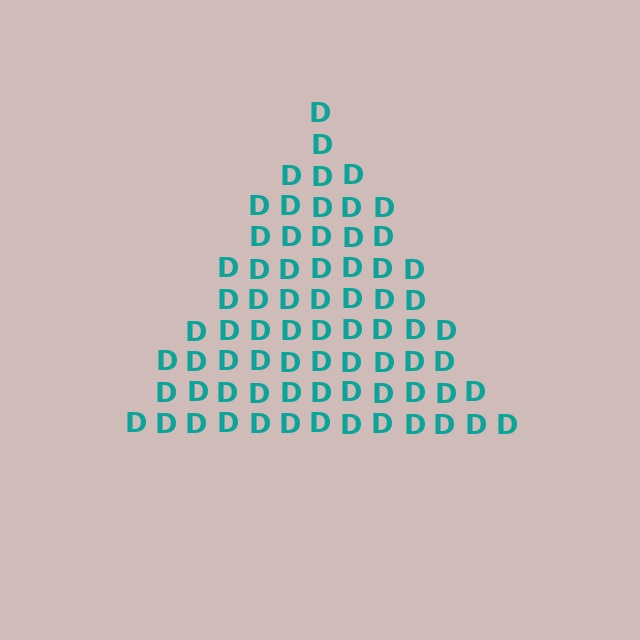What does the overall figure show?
The overall figure shows a triangle.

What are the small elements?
The small elements are letter D's.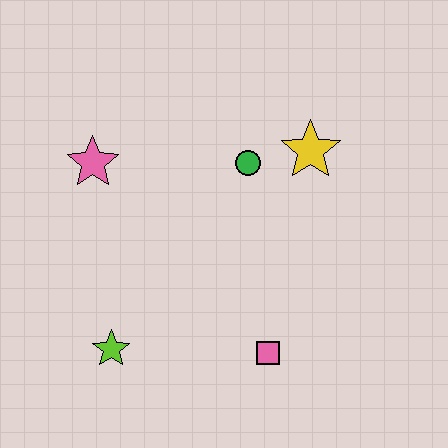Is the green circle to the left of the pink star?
No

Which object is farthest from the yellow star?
The lime star is farthest from the yellow star.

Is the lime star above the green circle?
No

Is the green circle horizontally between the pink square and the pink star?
Yes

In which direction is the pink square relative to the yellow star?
The pink square is below the yellow star.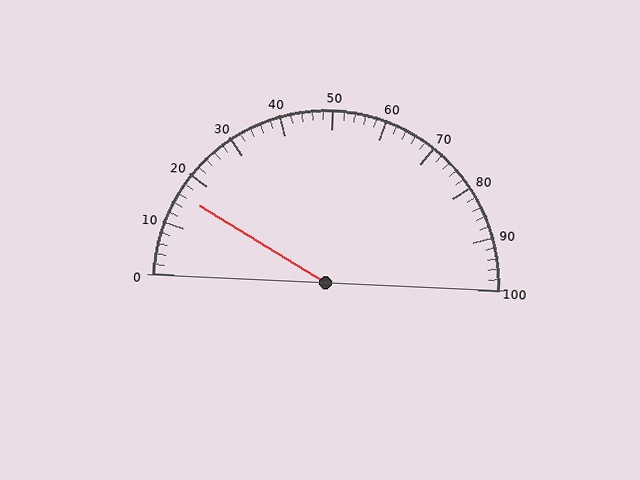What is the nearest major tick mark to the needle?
The nearest major tick mark is 20.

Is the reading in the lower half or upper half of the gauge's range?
The reading is in the lower half of the range (0 to 100).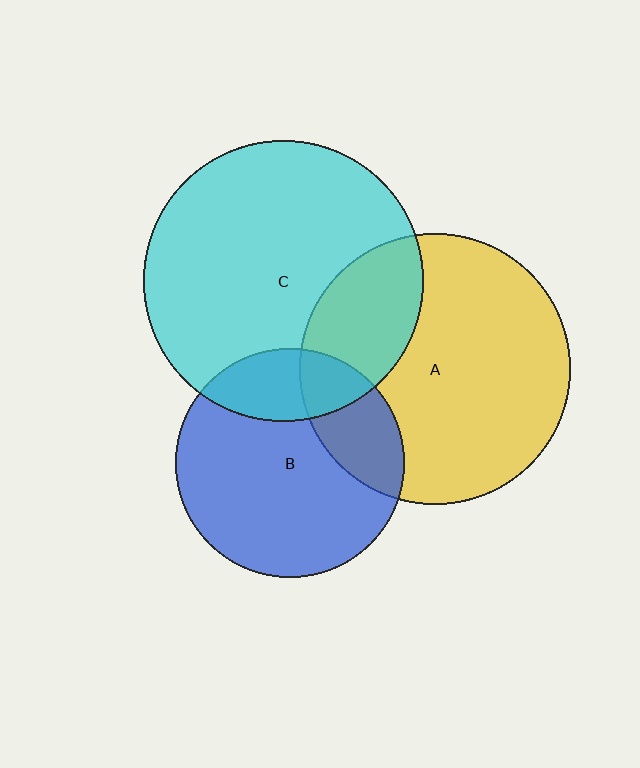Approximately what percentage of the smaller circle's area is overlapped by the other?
Approximately 20%.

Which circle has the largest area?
Circle C (cyan).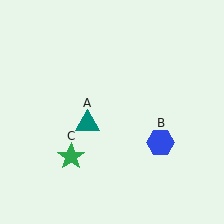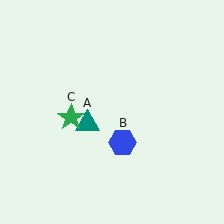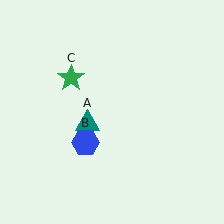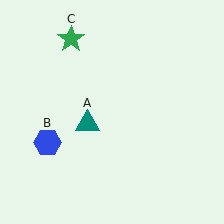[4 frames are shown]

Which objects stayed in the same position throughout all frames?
Teal triangle (object A) remained stationary.